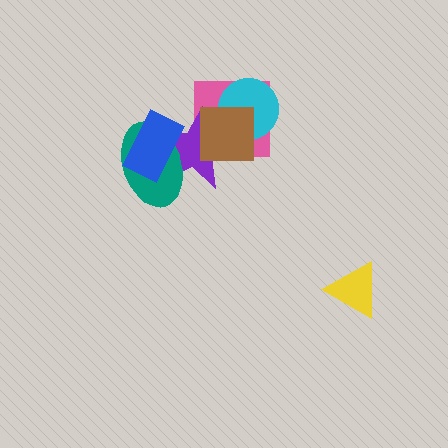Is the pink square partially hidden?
Yes, it is partially covered by another shape.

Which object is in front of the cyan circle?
The brown square is in front of the cyan circle.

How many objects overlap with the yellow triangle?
0 objects overlap with the yellow triangle.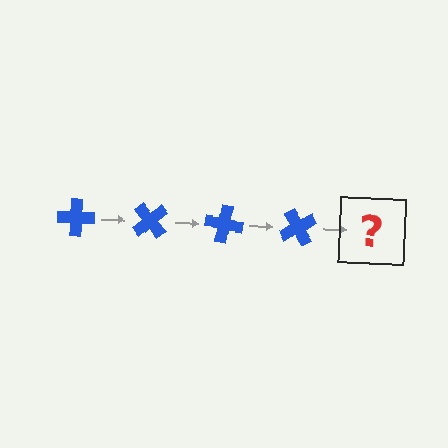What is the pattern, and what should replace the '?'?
The pattern is that the cross rotates 50 degrees each step. The '?' should be a blue cross rotated 200 degrees.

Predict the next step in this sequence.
The next step is a blue cross rotated 200 degrees.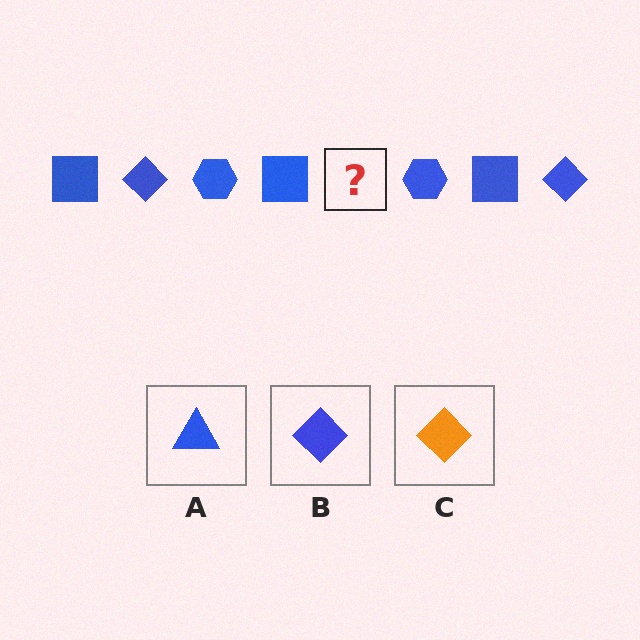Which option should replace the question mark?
Option B.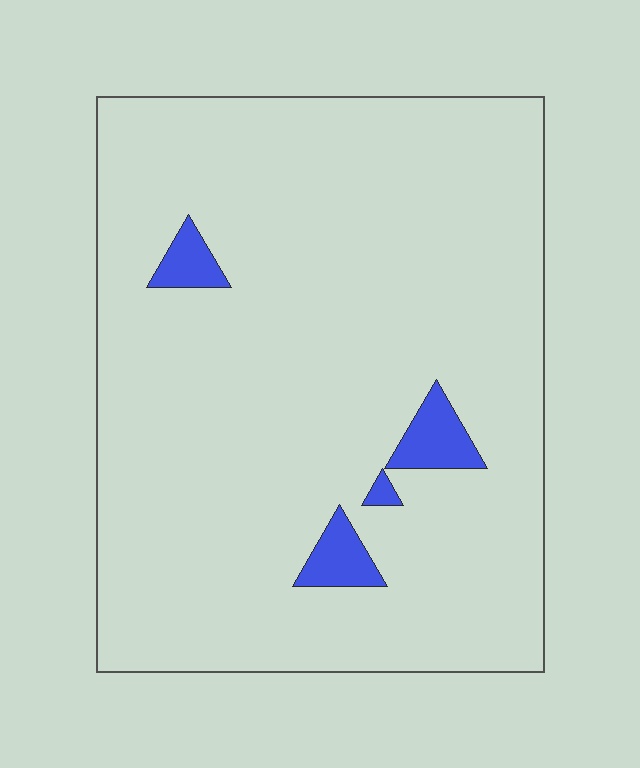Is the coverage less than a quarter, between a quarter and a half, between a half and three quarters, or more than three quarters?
Less than a quarter.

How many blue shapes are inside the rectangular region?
4.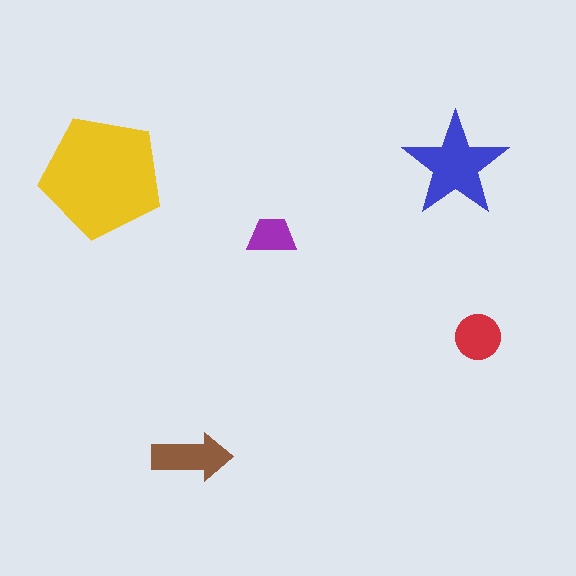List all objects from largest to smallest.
The yellow pentagon, the blue star, the brown arrow, the red circle, the purple trapezoid.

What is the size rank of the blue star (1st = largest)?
2nd.